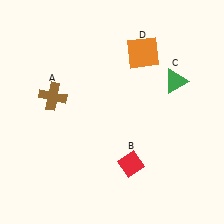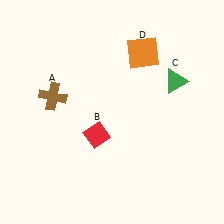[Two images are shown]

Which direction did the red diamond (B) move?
The red diamond (B) moved left.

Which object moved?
The red diamond (B) moved left.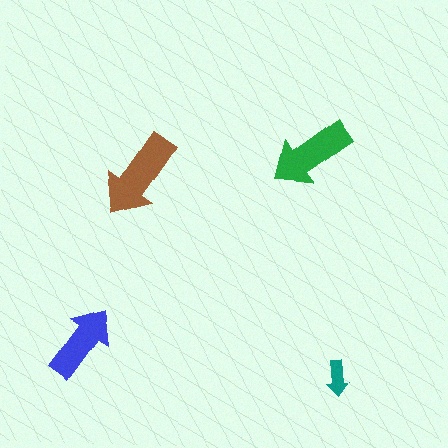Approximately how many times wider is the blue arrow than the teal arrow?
About 2 times wider.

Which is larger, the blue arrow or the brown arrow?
The brown one.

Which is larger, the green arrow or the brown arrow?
The brown one.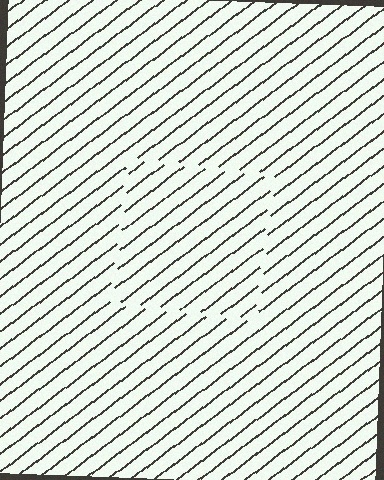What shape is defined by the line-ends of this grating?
An illusory square. The interior of the shape contains the same grating, shifted by half a period — the contour is defined by the phase discontinuity where line-ends from the inner and outer gratings abut.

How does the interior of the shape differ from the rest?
The interior of the shape contains the same grating, shifted by half a period — the contour is defined by the phase discontinuity where line-ends from the inner and outer gratings abut.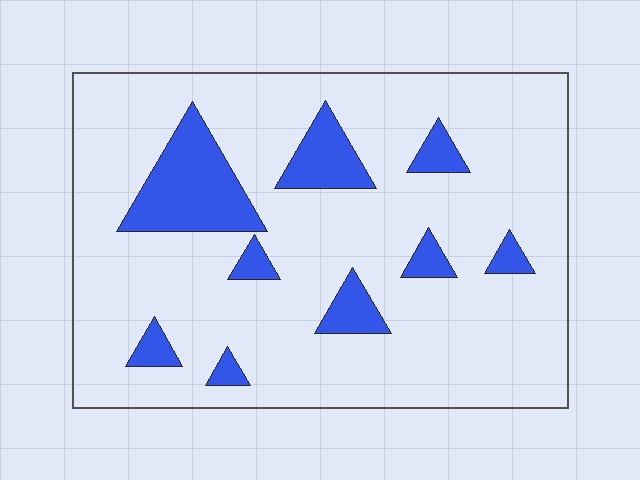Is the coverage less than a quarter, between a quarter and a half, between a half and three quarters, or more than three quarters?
Less than a quarter.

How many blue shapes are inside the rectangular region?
9.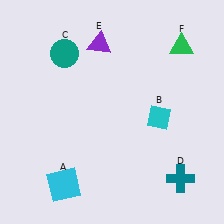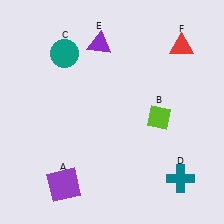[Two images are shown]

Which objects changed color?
A changed from cyan to purple. B changed from cyan to lime. F changed from green to red.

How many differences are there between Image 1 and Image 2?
There are 3 differences between the two images.